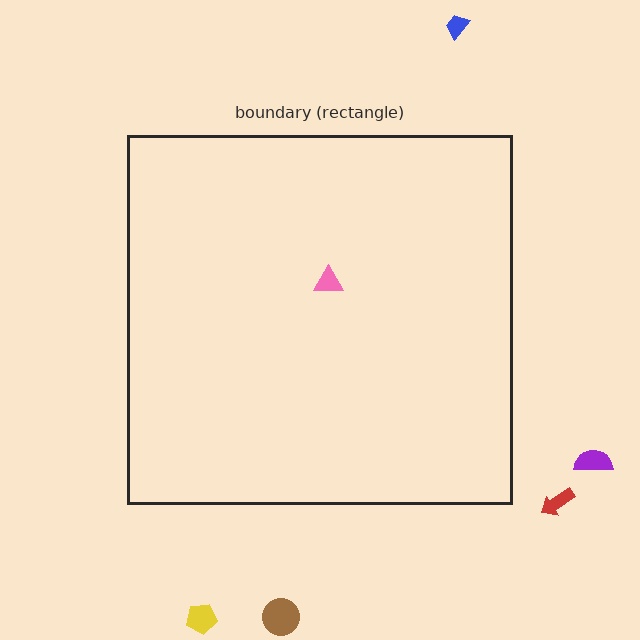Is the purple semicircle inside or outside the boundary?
Outside.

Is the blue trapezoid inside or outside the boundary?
Outside.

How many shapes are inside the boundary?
1 inside, 5 outside.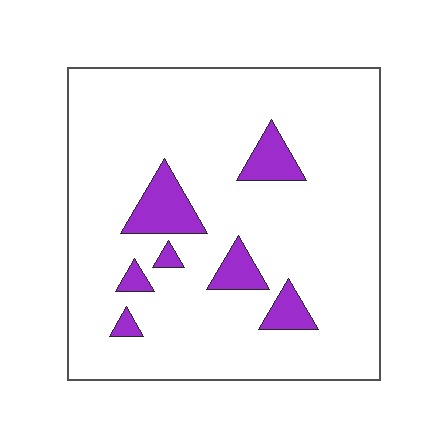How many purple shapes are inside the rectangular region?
7.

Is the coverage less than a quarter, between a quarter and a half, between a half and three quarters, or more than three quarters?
Less than a quarter.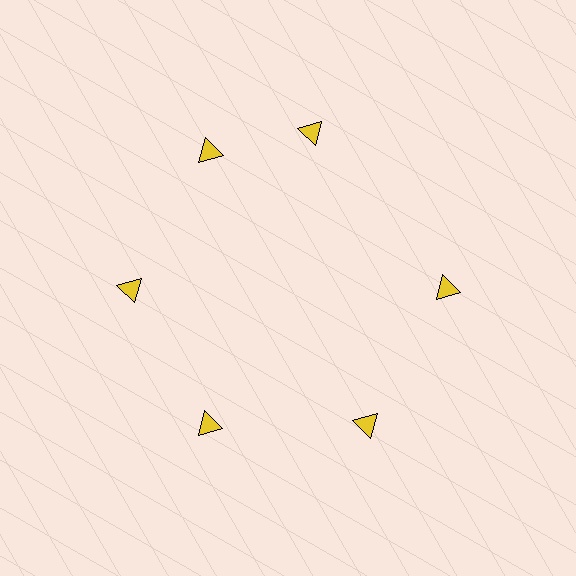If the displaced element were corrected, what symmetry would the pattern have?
It would have 6-fold rotational symmetry — the pattern would map onto itself every 60 degrees.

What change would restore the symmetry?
The symmetry would be restored by rotating it back into even spacing with its neighbors so that all 6 triangles sit at equal angles and equal distance from the center.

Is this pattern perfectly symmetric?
No. The 6 yellow triangles are arranged in a ring, but one element near the 1 o'clock position is rotated out of alignment along the ring, breaking the 6-fold rotational symmetry.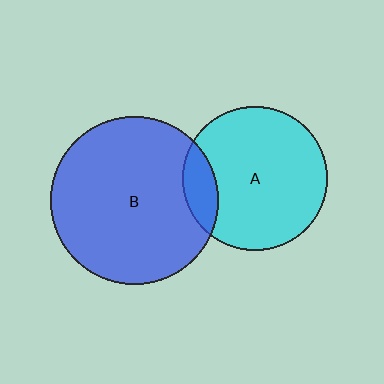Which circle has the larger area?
Circle B (blue).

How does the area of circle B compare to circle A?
Approximately 1.4 times.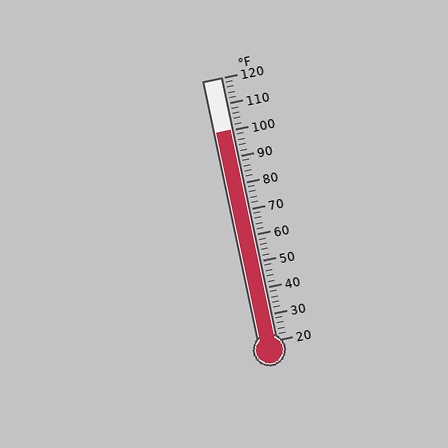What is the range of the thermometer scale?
The thermometer scale ranges from 20°F to 120°F.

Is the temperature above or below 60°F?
The temperature is above 60°F.